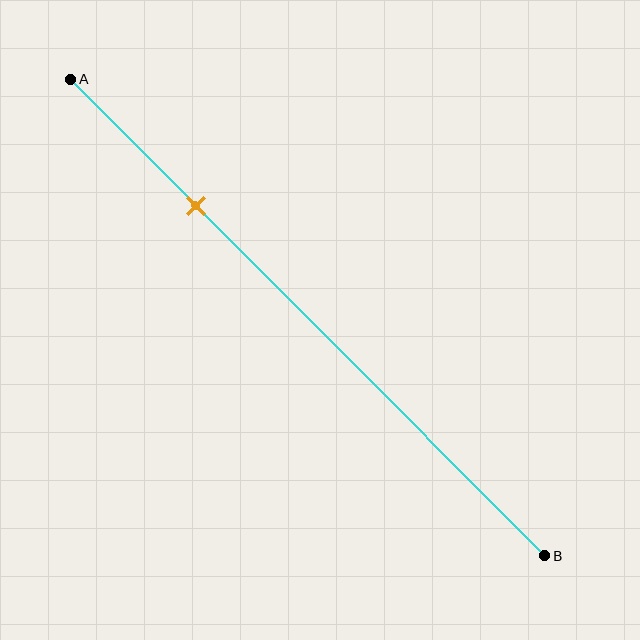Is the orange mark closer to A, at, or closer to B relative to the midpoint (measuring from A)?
The orange mark is closer to point A than the midpoint of segment AB.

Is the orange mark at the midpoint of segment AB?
No, the mark is at about 25% from A, not at the 50% midpoint.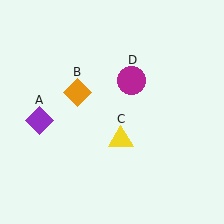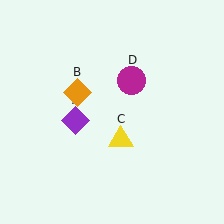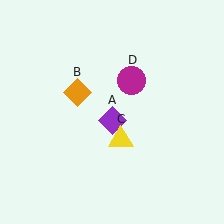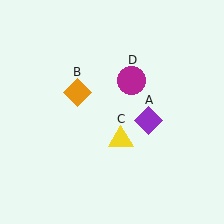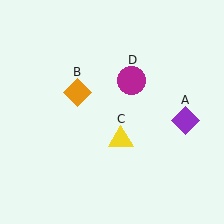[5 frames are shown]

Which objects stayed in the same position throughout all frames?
Orange diamond (object B) and yellow triangle (object C) and magenta circle (object D) remained stationary.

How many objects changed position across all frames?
1 object changed position: purple diamond (object A).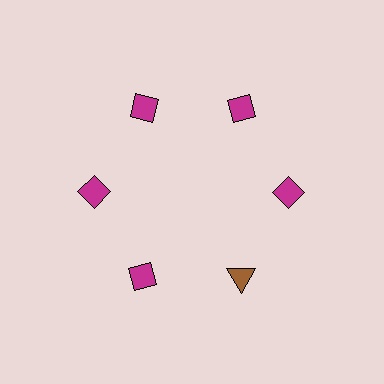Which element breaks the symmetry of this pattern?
The brown triangle at roughly the 5 o'clock position breaks the symmetry. All other shapes are magenta diamonds.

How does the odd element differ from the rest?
It differs in both color (brown instead of magenta) and shape (triangle instead of diamond).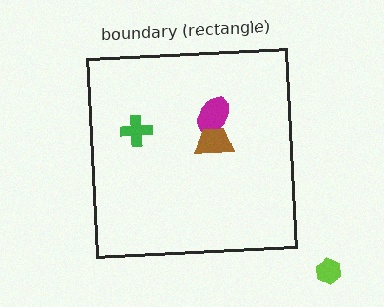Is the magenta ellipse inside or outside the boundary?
Inside.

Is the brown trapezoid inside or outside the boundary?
Inside.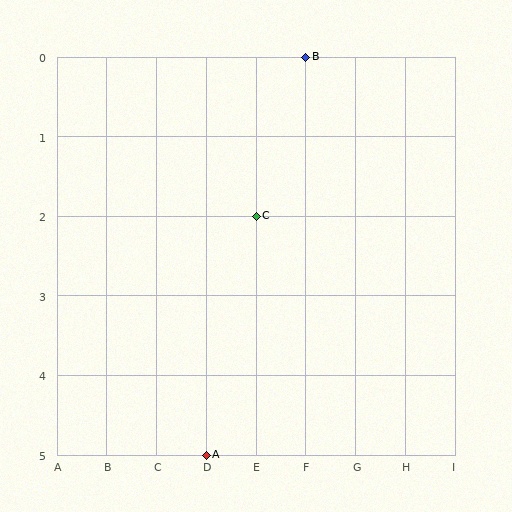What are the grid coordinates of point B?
Point B is at grid coordinates (F, 0).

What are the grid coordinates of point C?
Point C is at grid coordinates (E, 2).